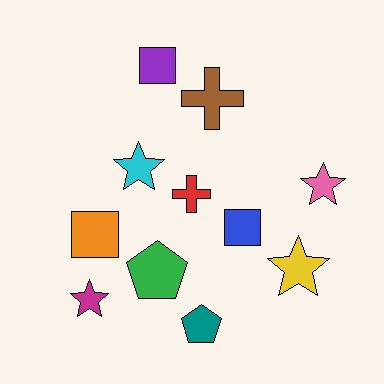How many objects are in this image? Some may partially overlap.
There are 11 objects.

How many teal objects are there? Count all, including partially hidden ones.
There is 1 teal object.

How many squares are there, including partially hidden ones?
There are 3 squares.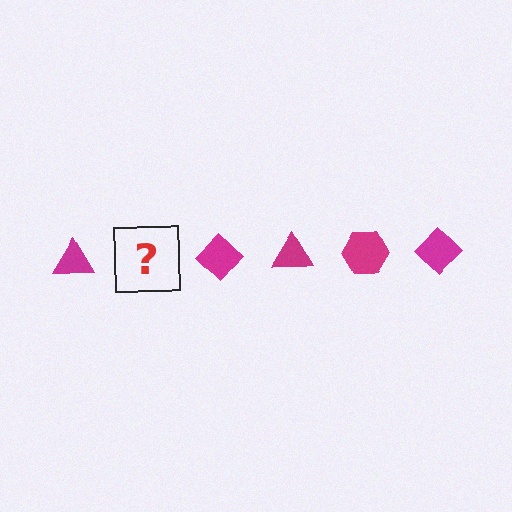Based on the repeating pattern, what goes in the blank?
The blank should be a magenta hexagon.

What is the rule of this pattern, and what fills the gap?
The rule is that the pattern cycles through triangle, hexagon, diamond shapes in magenta. The gap should be filled with a magenta hexagon.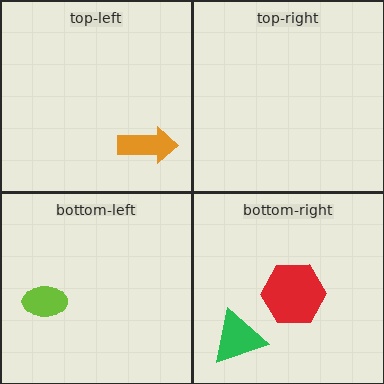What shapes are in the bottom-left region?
The lime ellipse.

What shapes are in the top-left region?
The orange arrow.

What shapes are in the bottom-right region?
The green triangle, the red hexagon.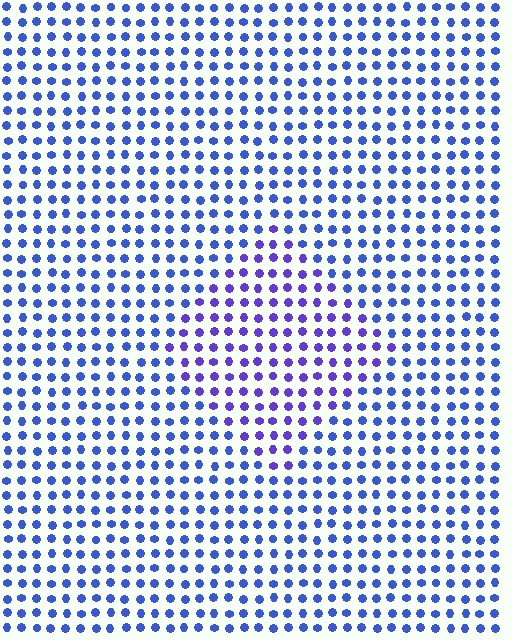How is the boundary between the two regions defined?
The boundary is defined purely by a slight shift in hue (about 28 degrees). Spacing, size, and orientation are identical on both sides.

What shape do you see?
I see a diamond.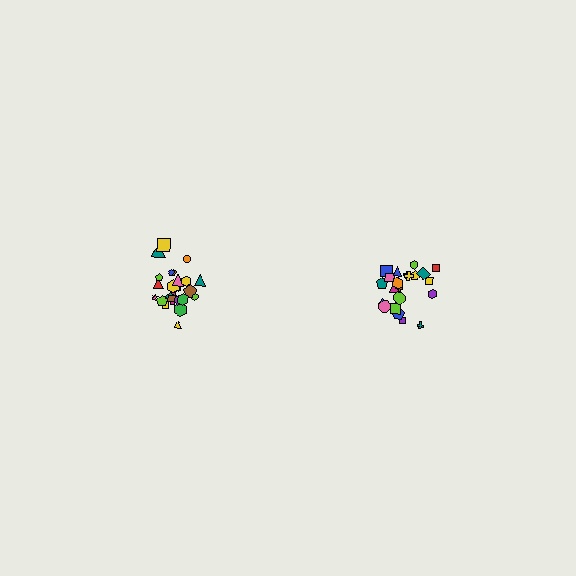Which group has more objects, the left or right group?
The left group.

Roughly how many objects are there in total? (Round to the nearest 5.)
Roughly 45 objects in total.